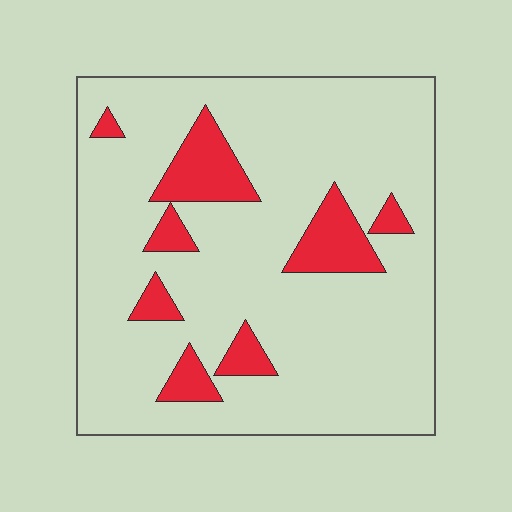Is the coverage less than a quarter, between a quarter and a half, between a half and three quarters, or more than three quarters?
Less than a quarter.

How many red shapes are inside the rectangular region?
8.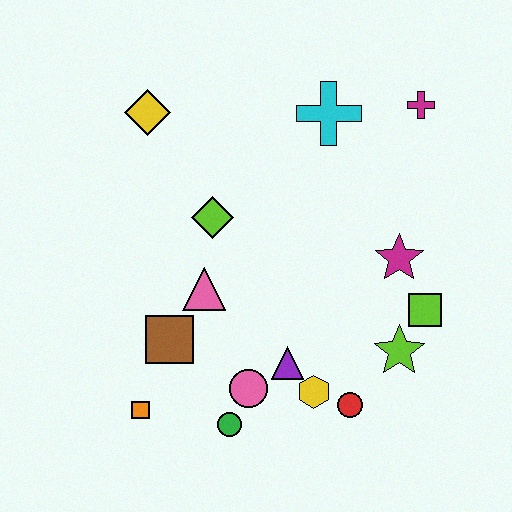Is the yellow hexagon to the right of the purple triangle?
Yes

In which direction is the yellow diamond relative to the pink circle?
The yellow diamond is above the pink circle.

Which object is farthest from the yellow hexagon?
The yellow diamond is farthest from the yellow hexagon.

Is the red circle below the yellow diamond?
Yes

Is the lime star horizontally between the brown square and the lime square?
Yes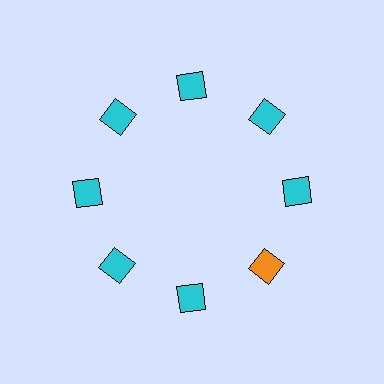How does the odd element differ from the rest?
It has a different color: orange instead of cyan.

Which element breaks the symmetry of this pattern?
The orange diamond at roughly the 4 o'clock position breaks the symmetry. All other shapes are cyan diamonds.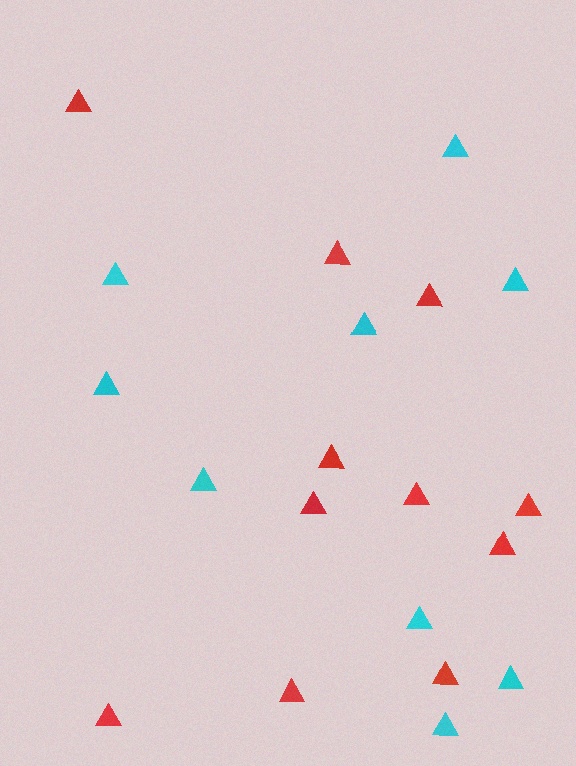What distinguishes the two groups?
There are 2 groups: one group of cyan triangles (9) and one group of red triangles (11).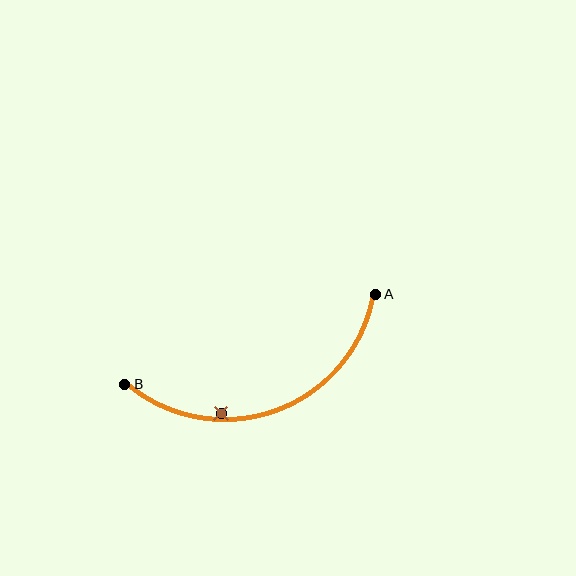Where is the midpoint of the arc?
The arc midpoint is the point on the curve farthest from the straight line joining A and B. It sits below that line.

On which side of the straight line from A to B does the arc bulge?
The arc bulges below the straight line connecting A and B.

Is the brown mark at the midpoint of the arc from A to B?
No — the brown mark does not lie on the arc at all. It sits slightly inside the curve.